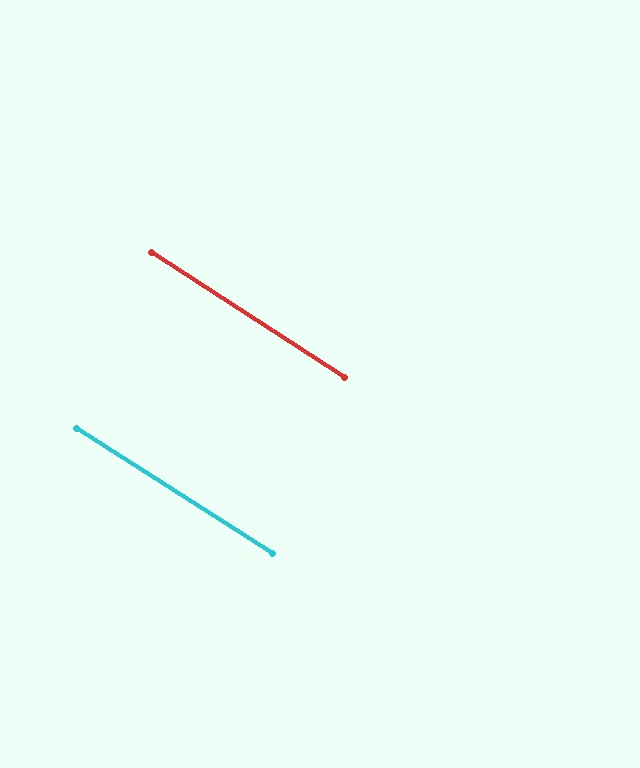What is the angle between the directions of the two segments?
Approximately 0 degrees.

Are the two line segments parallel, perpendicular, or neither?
Parallel — their directions differ by only 0.3°.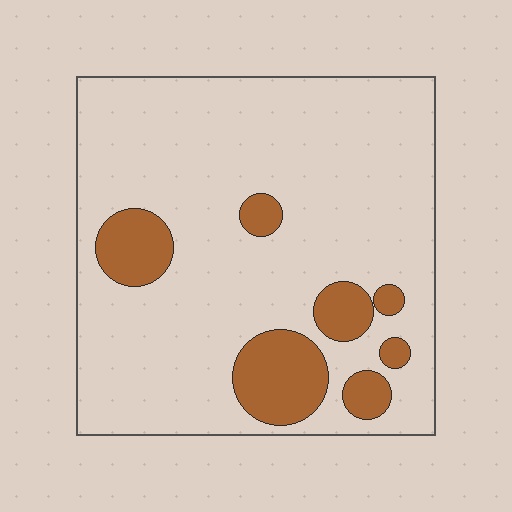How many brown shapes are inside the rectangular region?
7.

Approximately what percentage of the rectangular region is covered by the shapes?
Approximately 15%.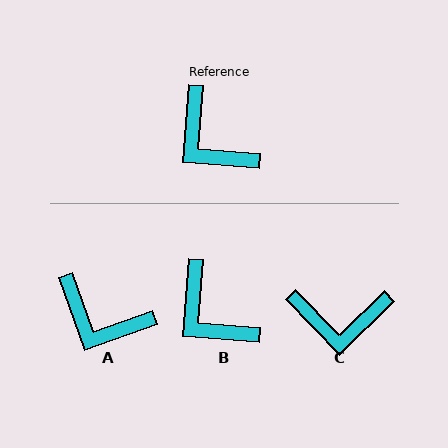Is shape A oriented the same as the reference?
No, it is off by about 24 degrees.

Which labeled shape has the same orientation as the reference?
B.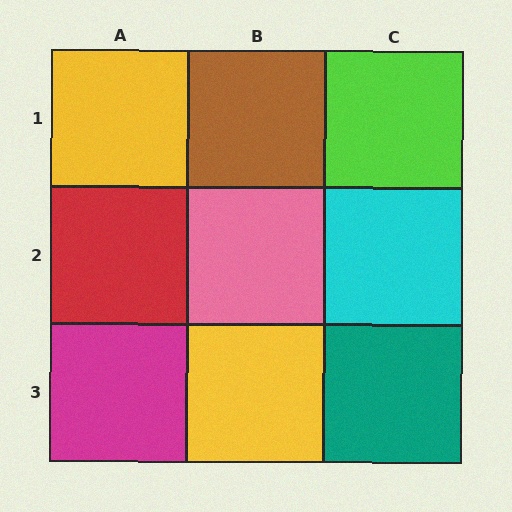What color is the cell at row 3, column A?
Magenta.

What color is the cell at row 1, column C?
Lime.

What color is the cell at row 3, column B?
Yellow.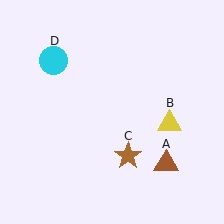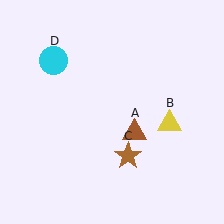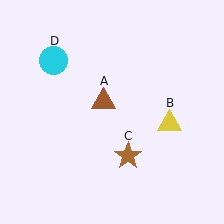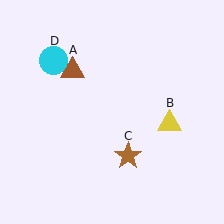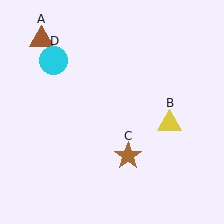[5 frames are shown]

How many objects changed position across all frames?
1 object changed position: brown triangle (object A).